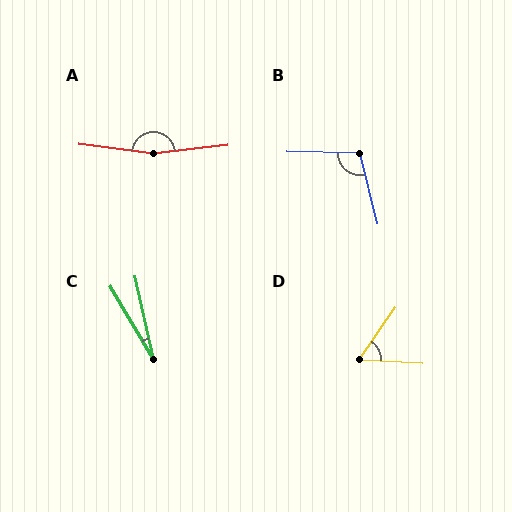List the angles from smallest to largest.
C (18°), D (58°), B (106°), A (166°).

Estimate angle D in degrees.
Approximately 58 degrees.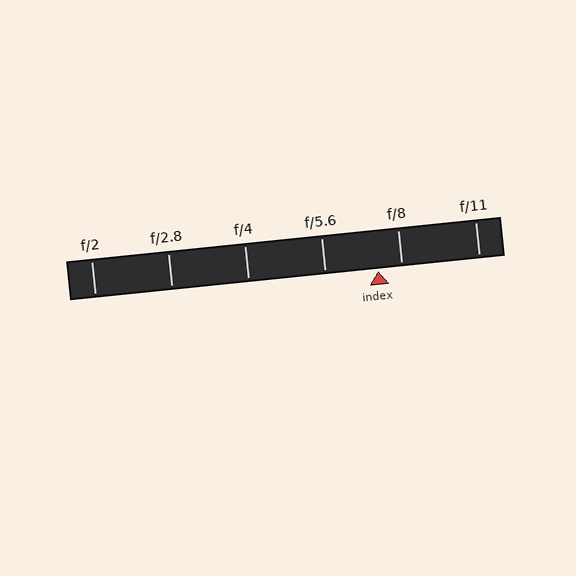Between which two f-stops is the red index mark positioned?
The index mark is between f/5.6 and f/8.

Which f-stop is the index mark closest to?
The index mark is closest to f/8.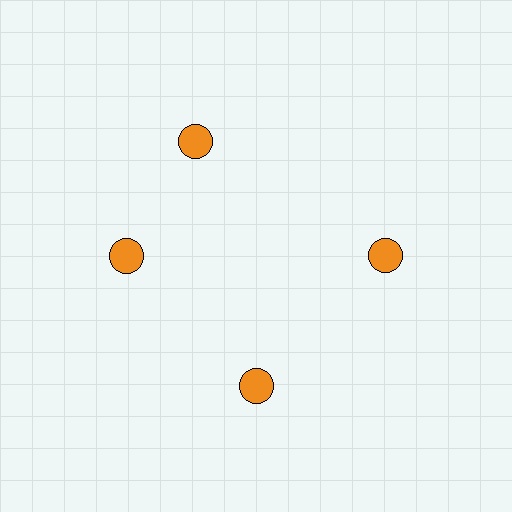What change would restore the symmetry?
The symmetry would be restored by rotating it back into even spacing with its neighbors so that all 4 circles sit at equal angles and equal distance from the center.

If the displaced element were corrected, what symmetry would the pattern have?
It would have 4-fold rotational symmetry — the pattern would map onto itself every 90 degrees.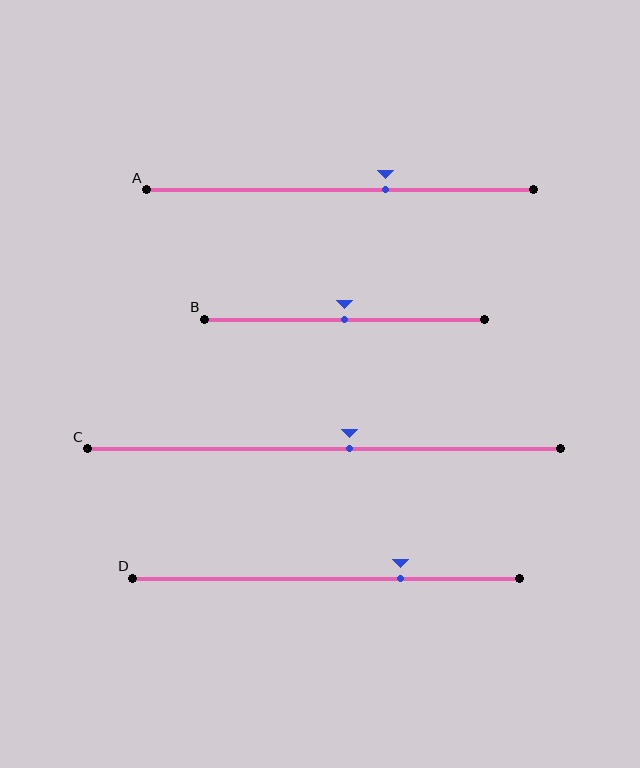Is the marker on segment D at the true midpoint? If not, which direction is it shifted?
No, the marker on segment D is shifted to the right by about 19% of the segment length.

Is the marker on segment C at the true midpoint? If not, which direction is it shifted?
No, the marker on segment C is shifted to the right by about 6% of the segment length.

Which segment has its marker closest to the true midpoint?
Segment B has its marker closest to the true midpoint.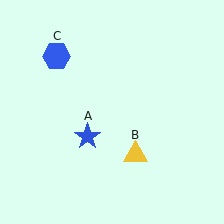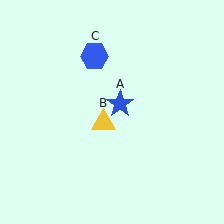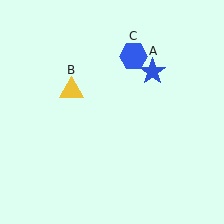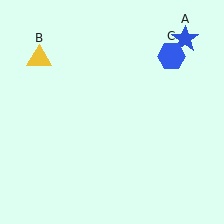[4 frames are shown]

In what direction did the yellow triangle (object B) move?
The yellow triangle (object B) moved up and to the left.